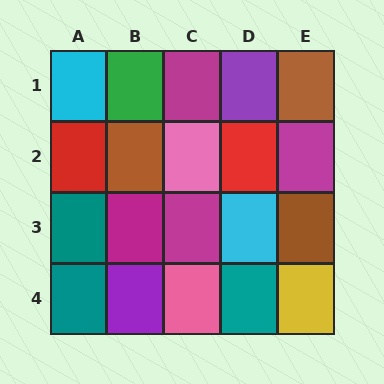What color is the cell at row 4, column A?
Teal.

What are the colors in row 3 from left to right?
Teal, magenta, magenta, cyan, brown.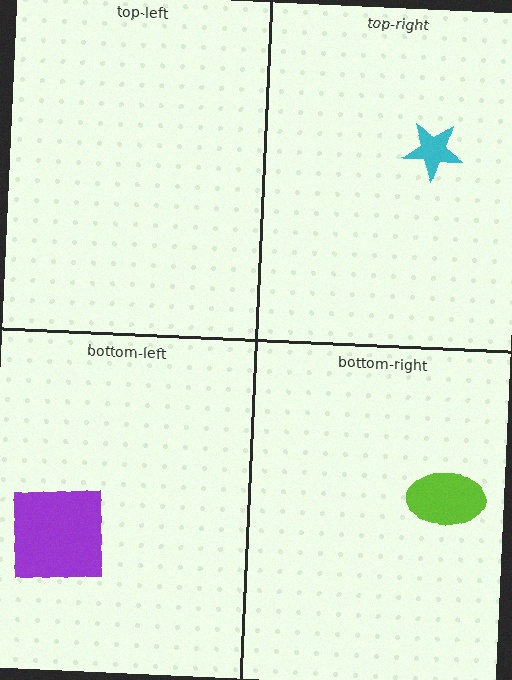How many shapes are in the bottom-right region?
1.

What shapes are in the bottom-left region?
The purple square.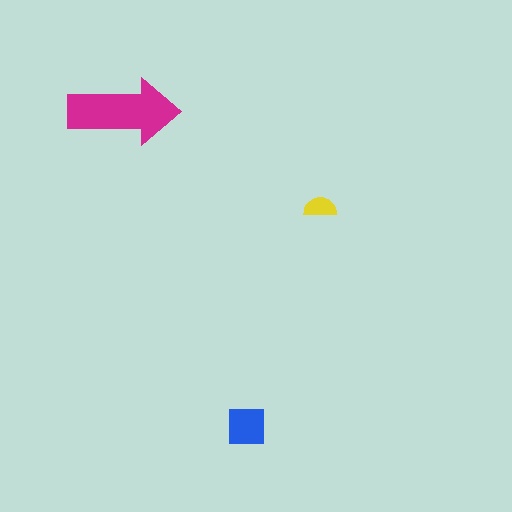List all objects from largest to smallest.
The magenta arrow, the blue square, the yellow semicircle.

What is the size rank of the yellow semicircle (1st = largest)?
3rd.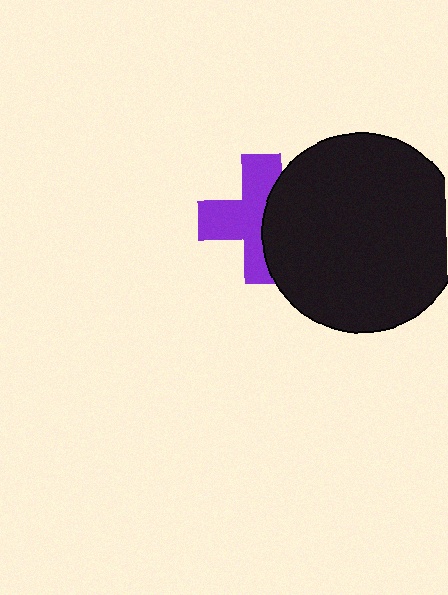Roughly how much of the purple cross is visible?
About half of it is visible (roughly 59%).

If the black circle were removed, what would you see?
You would see the complete purple cross.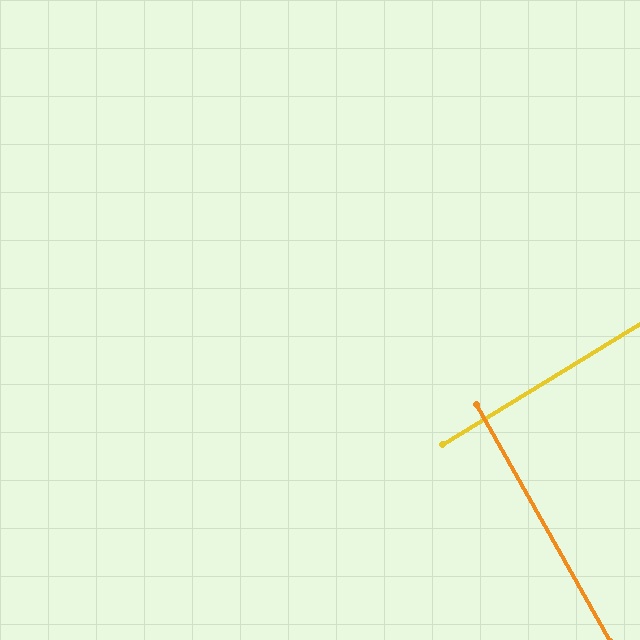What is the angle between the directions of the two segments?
Approximately 88 degrees.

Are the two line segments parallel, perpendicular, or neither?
Perpendicular — they meet at approximately 88°.